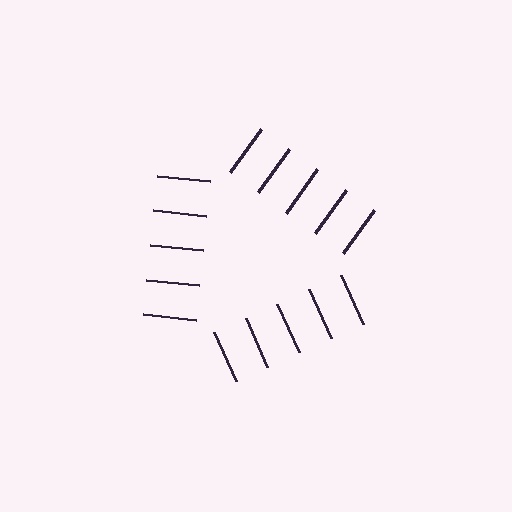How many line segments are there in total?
15 — 5 along each of the 3 edges.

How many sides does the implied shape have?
3 sides — the line-ends trace a triangle.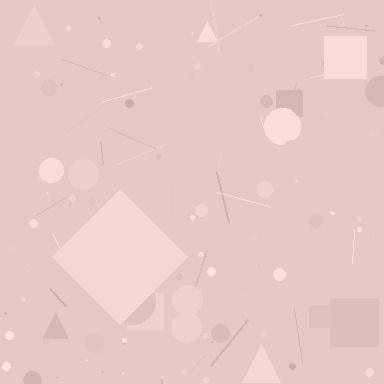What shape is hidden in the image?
A diamond is hidden in the image.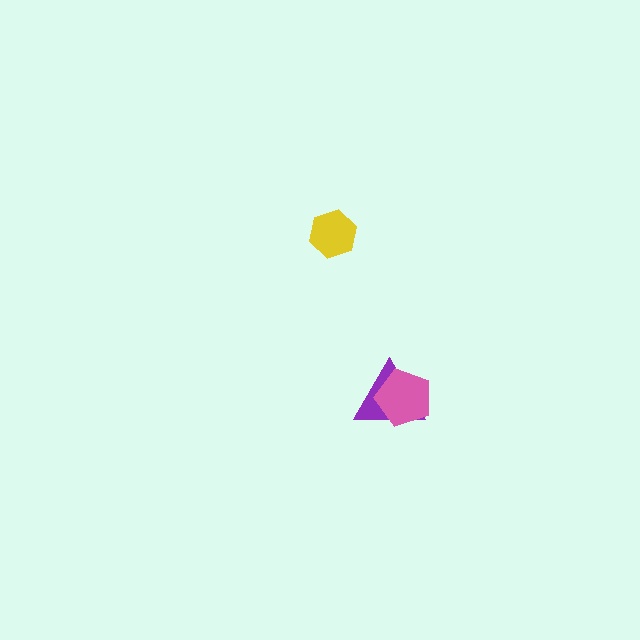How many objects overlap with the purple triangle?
1 object overlaps with the purple triangle.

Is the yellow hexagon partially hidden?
No, no other shape covers it.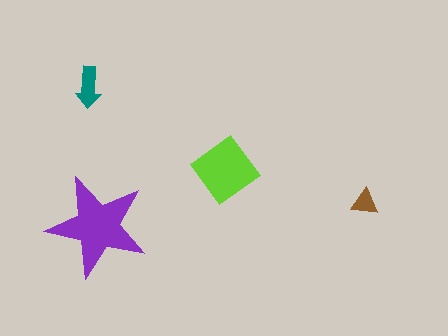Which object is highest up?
The teal arrow is topmost.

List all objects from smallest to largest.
The brown triangle, the teal arrow, the lime diamond, the purple star.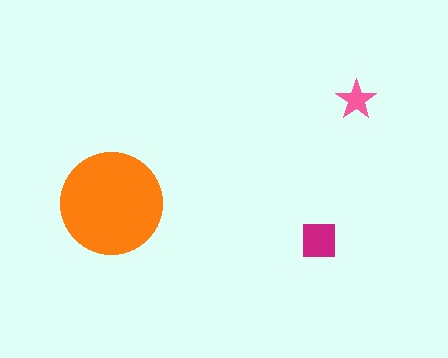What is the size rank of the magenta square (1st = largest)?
2nd.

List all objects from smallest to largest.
The pink star, the magenta square, the orange circle.